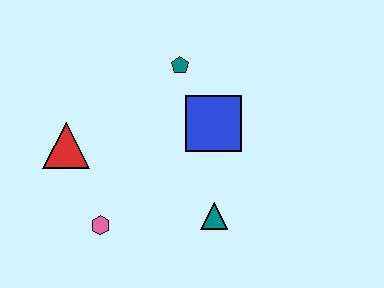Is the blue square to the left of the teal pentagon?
No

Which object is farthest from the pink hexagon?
The teal pentagon is farthest from the pink hexagon.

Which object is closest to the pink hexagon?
The red triangle is closest to the pink hexagon.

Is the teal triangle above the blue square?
No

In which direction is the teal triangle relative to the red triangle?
The teal triangle is to the right of the red triangle.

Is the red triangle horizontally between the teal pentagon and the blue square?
No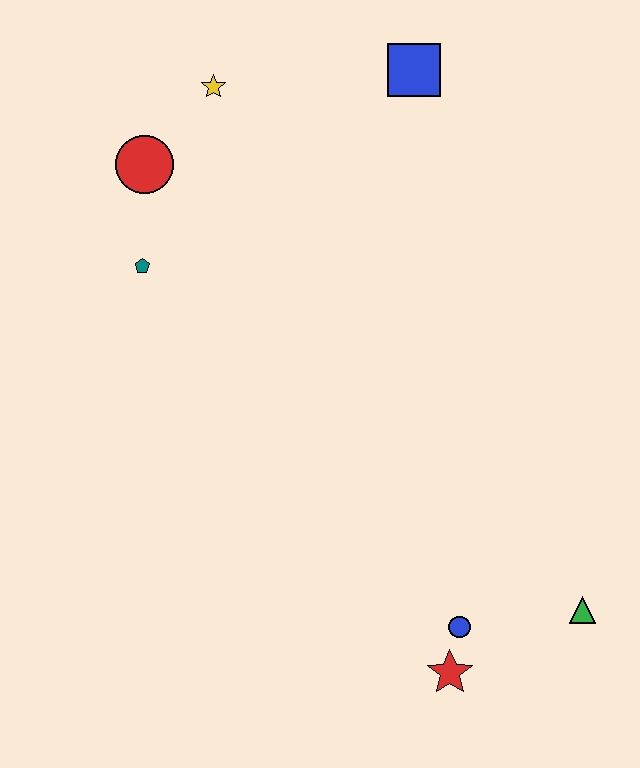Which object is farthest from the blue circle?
The yellow star is farthest from the blue circle.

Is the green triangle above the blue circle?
Yes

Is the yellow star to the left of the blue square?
Yes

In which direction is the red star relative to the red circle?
The red star is below the red circle.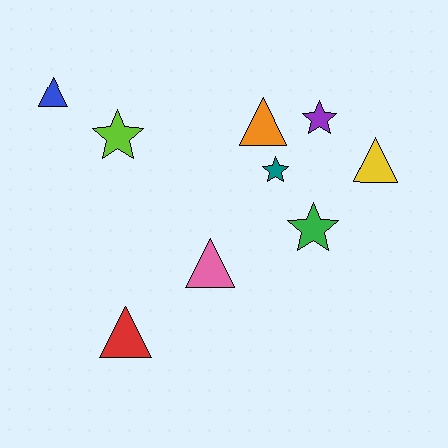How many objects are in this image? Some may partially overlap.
There are 9 objects.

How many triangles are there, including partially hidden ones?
There are 5 triangles.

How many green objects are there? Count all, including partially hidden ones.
There is 1 green object.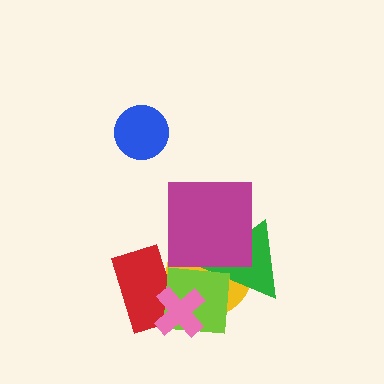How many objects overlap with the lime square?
4 objects overlap with the lime square.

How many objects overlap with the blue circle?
0 objects overlap with the blue circle.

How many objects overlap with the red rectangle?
3 objects overlap with the red rectangle.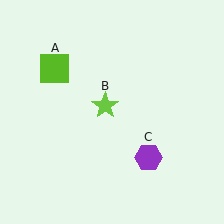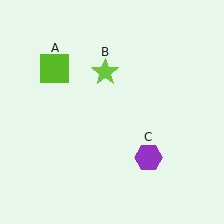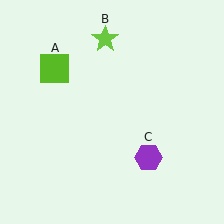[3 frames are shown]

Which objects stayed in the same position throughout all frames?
Lime square (object A) and purple hexagon (object C) remained stationary.